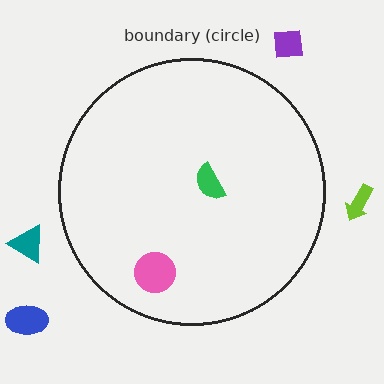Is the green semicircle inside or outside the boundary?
Inside.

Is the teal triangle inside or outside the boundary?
Outside.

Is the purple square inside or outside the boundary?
Outside.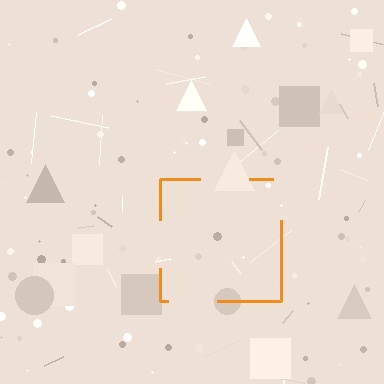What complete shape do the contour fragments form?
The contour fragments form a square.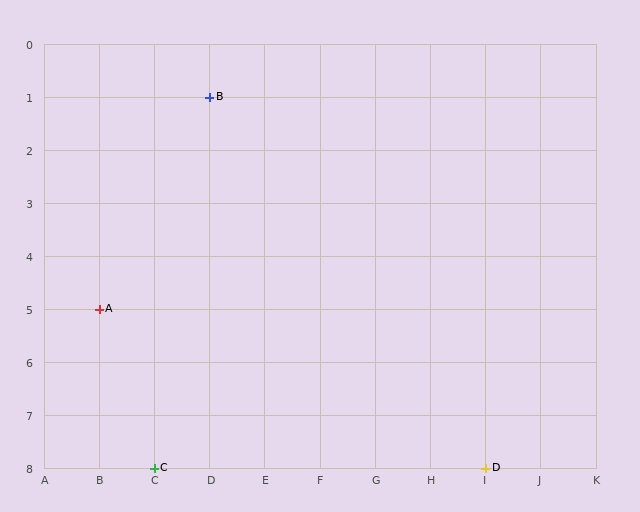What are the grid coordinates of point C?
Point C is at grid coordinates (C, 8).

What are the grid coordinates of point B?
Point B is at grid coordinates (D, 1).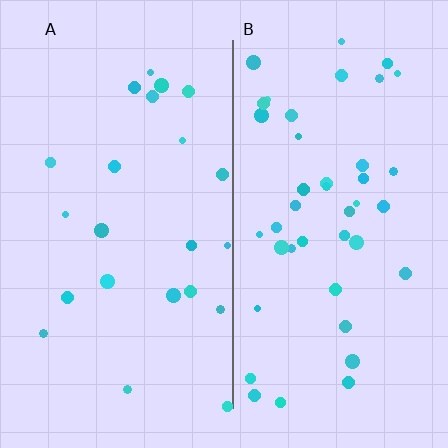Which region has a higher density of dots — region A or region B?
B (the right).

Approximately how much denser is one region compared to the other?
Approximately 1.9× — region B over region A.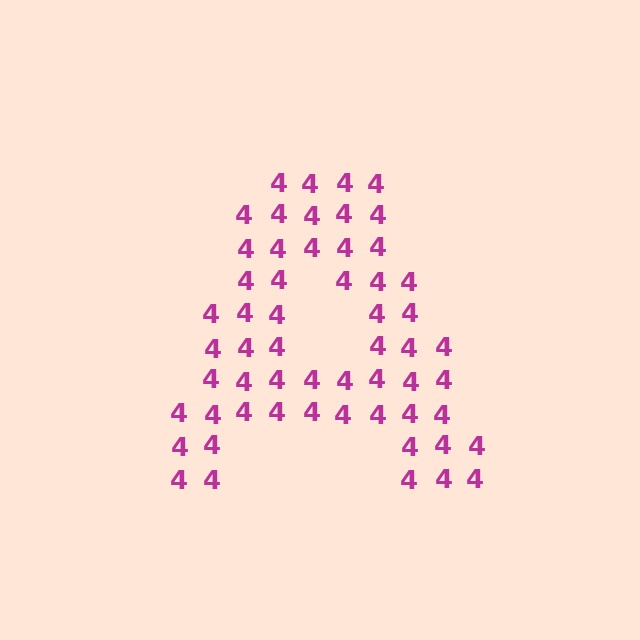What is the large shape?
The large shape is the letter A.